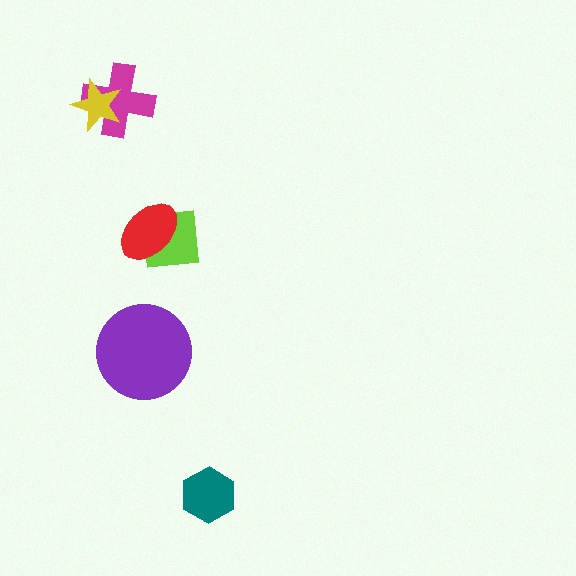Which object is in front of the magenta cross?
The yellow star is in front of the magenta cross.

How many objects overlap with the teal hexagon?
0 objects overlap with the teal hexagon.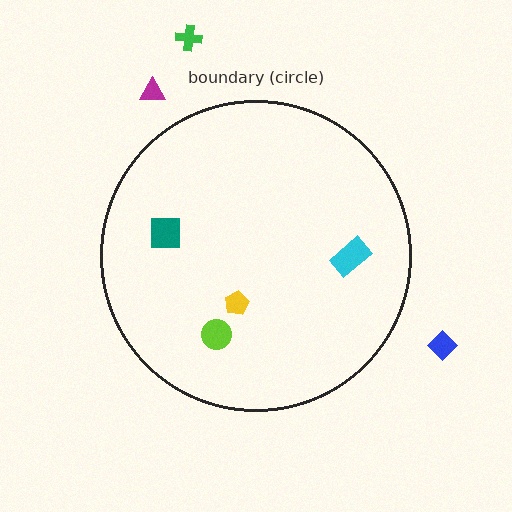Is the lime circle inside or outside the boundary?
Inside.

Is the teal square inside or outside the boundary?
Inside.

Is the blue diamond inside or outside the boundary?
Outside.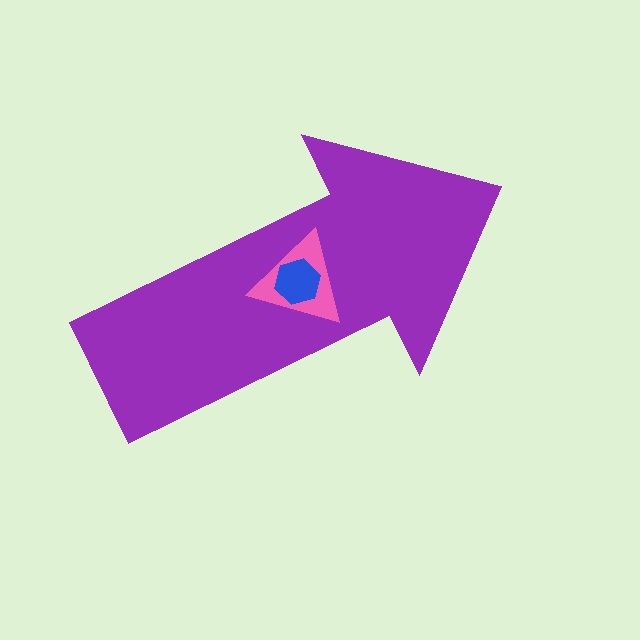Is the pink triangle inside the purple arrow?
Yes.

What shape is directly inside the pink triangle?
The blue hexagon.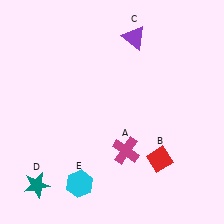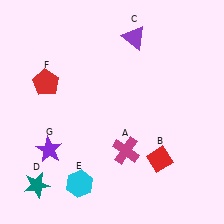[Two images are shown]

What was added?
A red pentagon (F), a purple star (G) were added in Image 2.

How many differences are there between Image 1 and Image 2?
There are 2 differences between the two images.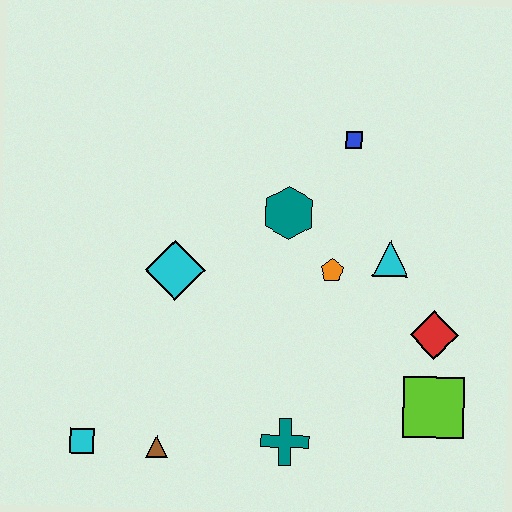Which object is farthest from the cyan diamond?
The lime square is farthest from the cyan diamond.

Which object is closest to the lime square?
The red diamond is closest to the lime square.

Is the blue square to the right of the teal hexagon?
Yes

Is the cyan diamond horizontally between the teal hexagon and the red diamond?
No